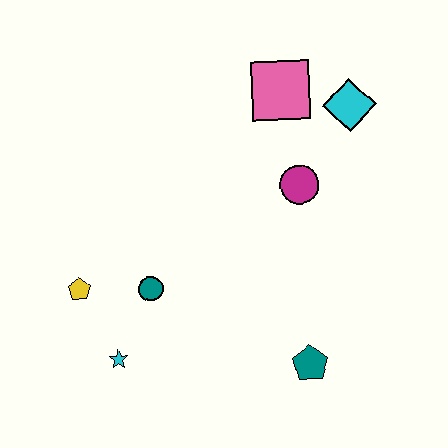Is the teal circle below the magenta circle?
Yes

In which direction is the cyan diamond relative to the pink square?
The cyan diamond is to the right of the pink square.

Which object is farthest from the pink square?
The cyan star is farthest from the pink square.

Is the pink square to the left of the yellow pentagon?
No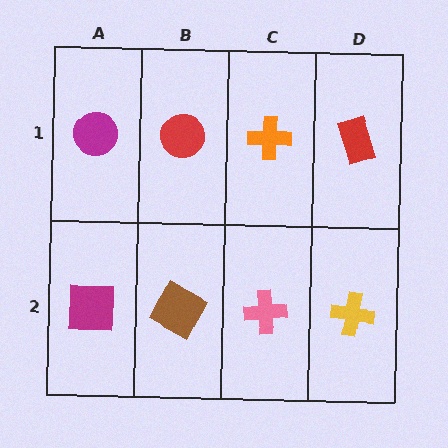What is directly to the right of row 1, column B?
An orange cross.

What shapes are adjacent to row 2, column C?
An orange cross (row 1, column C), a brown square (row 2, column B), a yellow cross (row 2, column D).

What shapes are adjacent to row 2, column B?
A red circle (row 1, column B), a magenta square (row 2, column A), a pink cross (row 2, column C).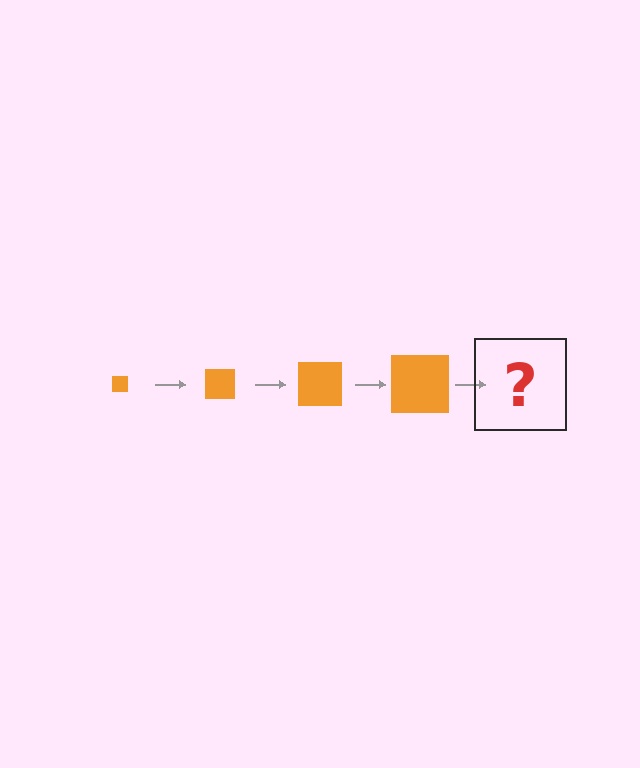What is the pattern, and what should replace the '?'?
The pattern is that the square gets progressively larger each step. The '?' should be an orange square, larger than the previous one.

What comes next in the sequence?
The next element should be an orange square, larger than the previous one.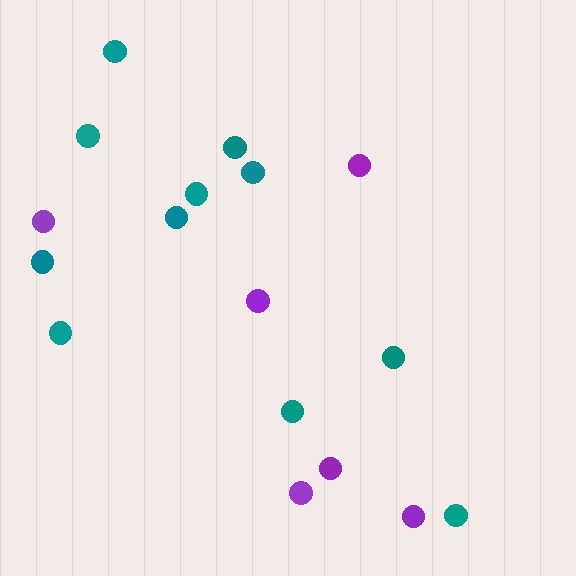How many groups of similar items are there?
There are 2 groups: one group of teal circles (11) and one group of purple circles (6).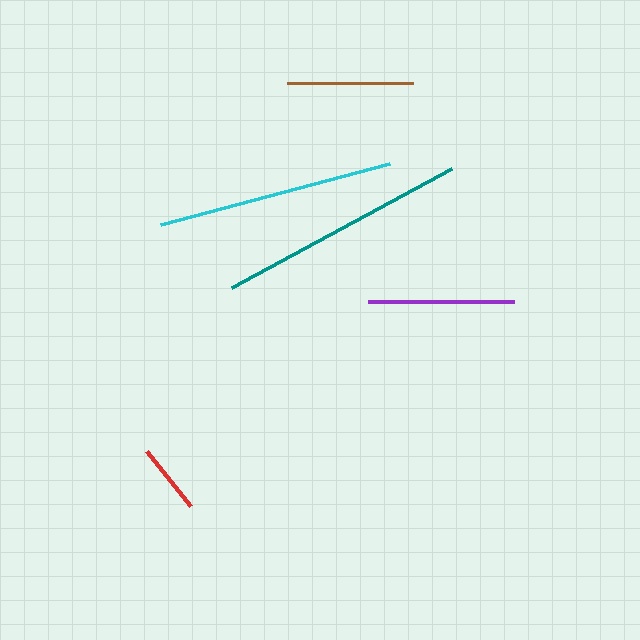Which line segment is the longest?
The teal line is the longest at approximately 250 pixels.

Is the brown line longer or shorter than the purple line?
The purple line is longer than the brown line.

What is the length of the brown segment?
The brown segment is approximately 125 pixels long.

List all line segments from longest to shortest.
From longest to shortest: teal, cyan, purple, brown, red.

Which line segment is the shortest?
The red line is the shortest at approximately 70 pixels.